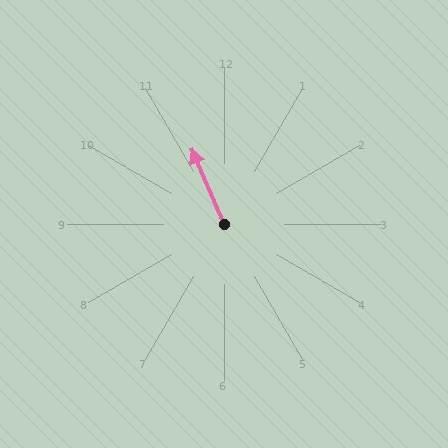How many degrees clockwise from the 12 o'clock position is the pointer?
Approximately 337 degrees.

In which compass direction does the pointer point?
Northwest.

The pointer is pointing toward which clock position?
Roughly 11 o'clock.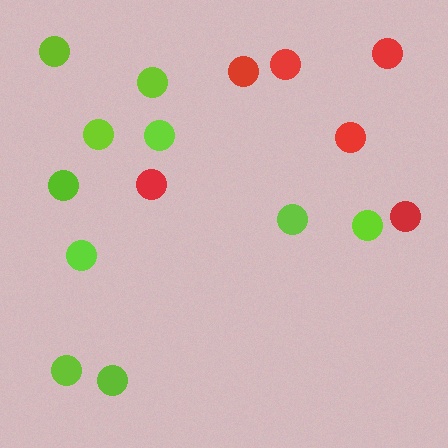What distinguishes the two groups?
There are 2 groups: one group of lime circles (10) and one group of red circles (6).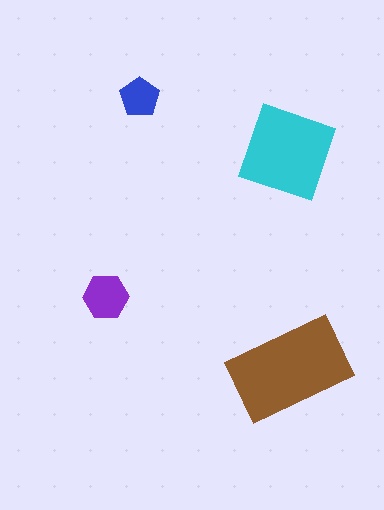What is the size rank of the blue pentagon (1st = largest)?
4th.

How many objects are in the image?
There are 4 objects in the image.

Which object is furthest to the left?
The purple hexagon is leftmost.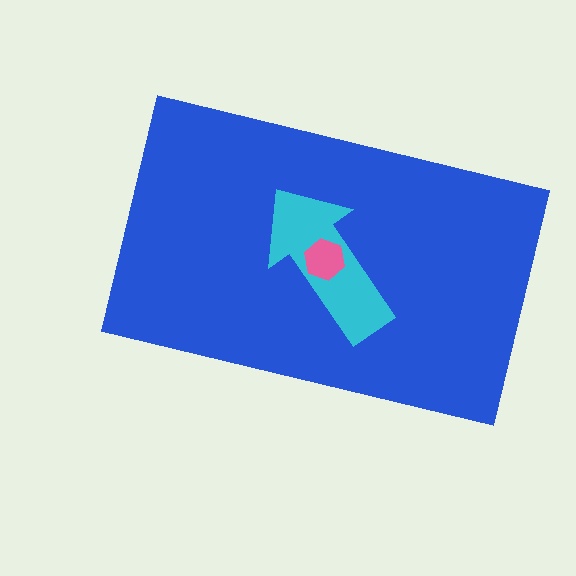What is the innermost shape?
The pink hexagon.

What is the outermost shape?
The blue rectangle.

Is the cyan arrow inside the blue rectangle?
Yes.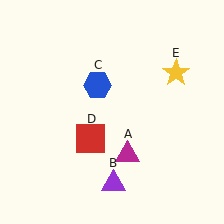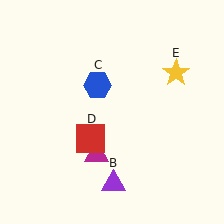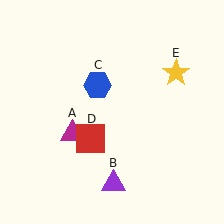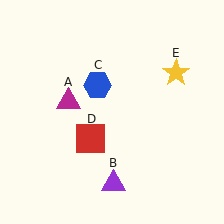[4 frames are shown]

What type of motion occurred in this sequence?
The magenta triangle (object A) rotated clockwise around the center of the scene.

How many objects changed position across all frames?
1 object changed position: magenta triangle (object A).